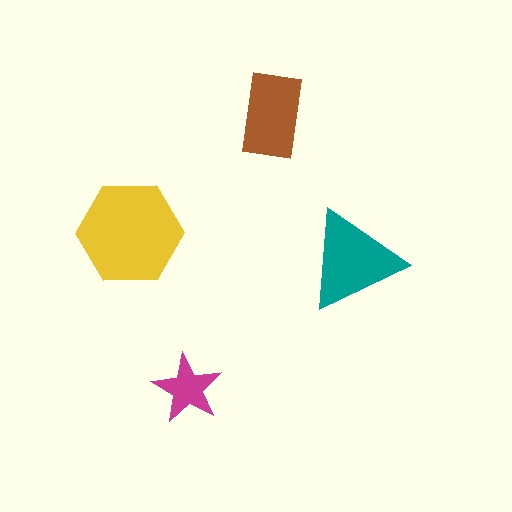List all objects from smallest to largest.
The magenta star, the brown rectangle, the teal triangle, the yellow hexagon.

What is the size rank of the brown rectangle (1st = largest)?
3rd.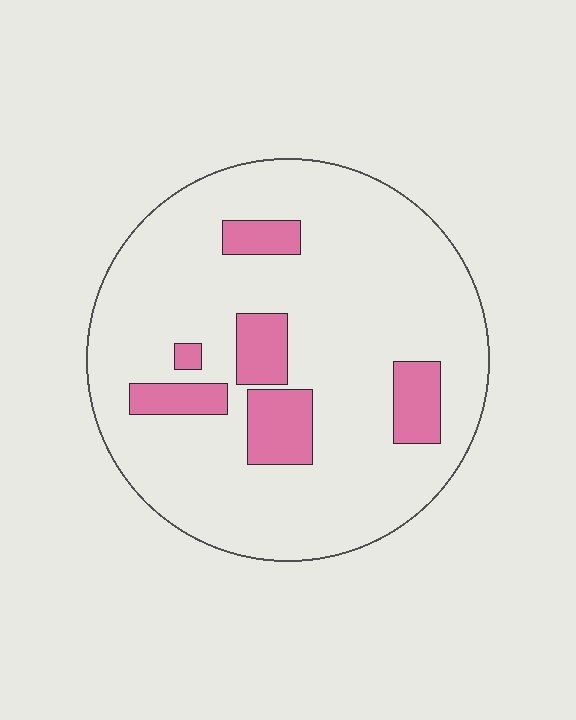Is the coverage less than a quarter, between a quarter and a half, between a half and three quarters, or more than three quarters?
Less than a quarter.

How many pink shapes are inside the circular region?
6.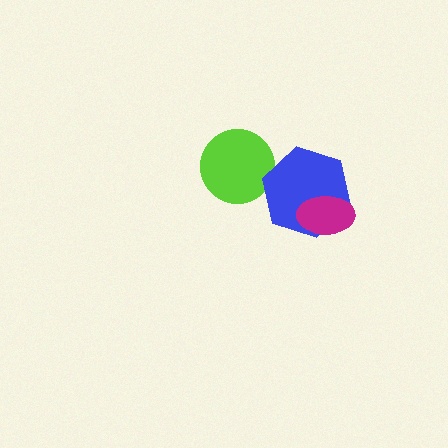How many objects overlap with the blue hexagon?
2 objects overlap with the blue hexagon.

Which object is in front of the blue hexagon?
The magenta ellipse is in front of the blue hexagon.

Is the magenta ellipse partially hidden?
No, no other shape covers it.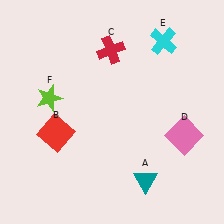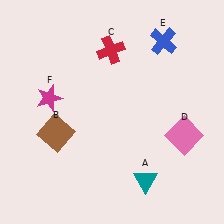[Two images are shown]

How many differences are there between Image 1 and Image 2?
There are 3 differences between the two images.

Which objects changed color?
B changed from red to brown. E changed from cyan to blue. F changed from lime to magenta.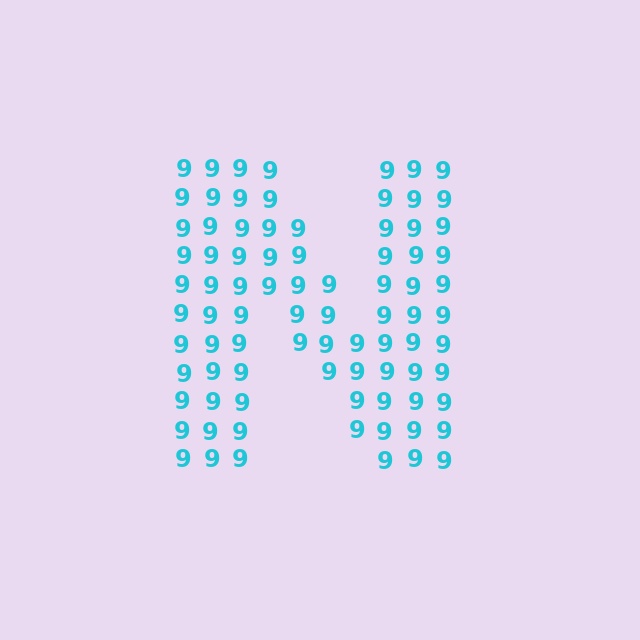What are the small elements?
The small elements are digit 9's.